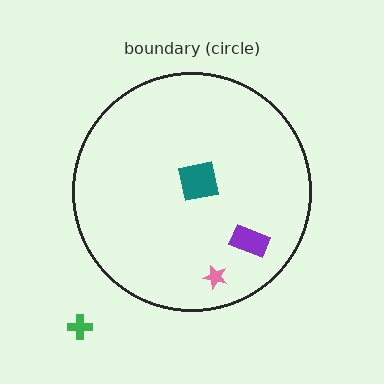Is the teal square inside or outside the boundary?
Inside.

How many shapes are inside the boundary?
3 inside, 1 outside.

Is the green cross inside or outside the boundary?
Outside.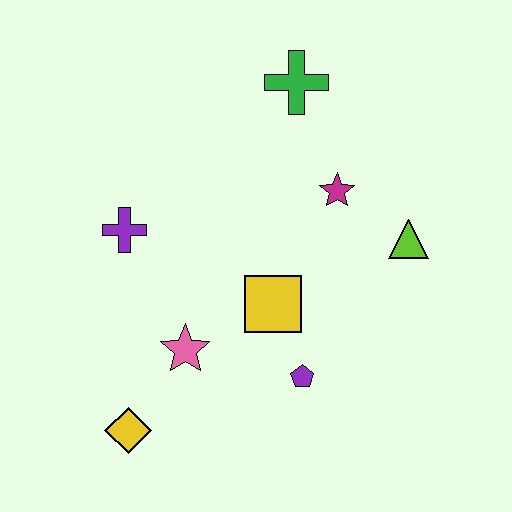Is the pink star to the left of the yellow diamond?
No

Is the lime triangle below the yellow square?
No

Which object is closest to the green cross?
The magenta star is closest to the green cross.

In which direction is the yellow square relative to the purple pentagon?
The yellow square is above the purple pentagon.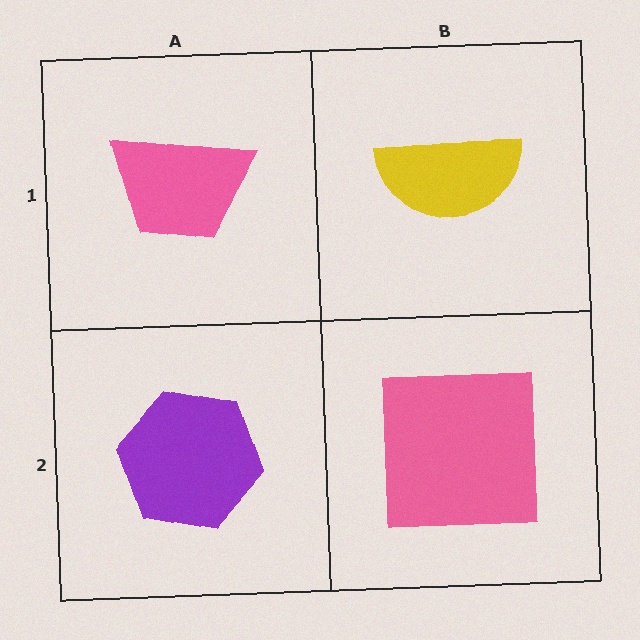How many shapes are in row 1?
2 shapes.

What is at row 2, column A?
A purple hexagon.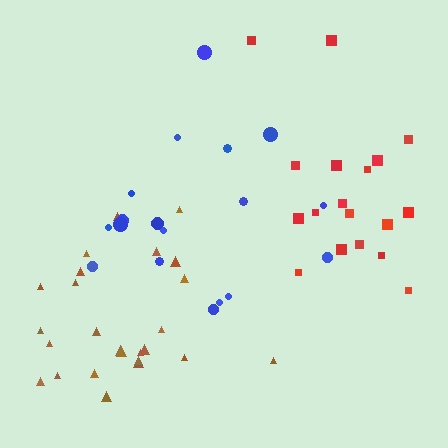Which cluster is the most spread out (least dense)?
Blue.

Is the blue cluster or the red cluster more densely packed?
Red.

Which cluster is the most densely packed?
Brown.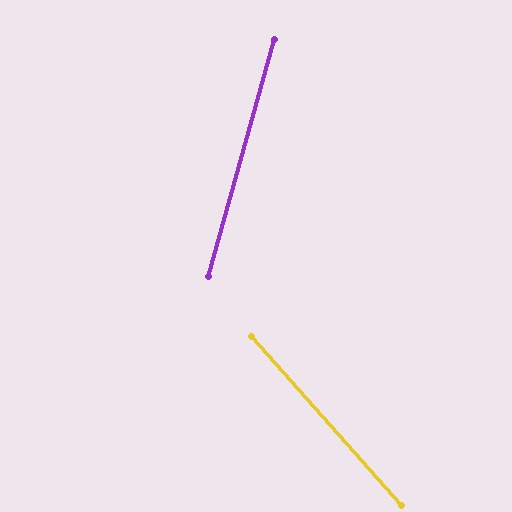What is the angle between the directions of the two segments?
Approximately 57 degrees.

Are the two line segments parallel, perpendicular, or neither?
Neither parallel nor perpendicular — they differ by about 57°.